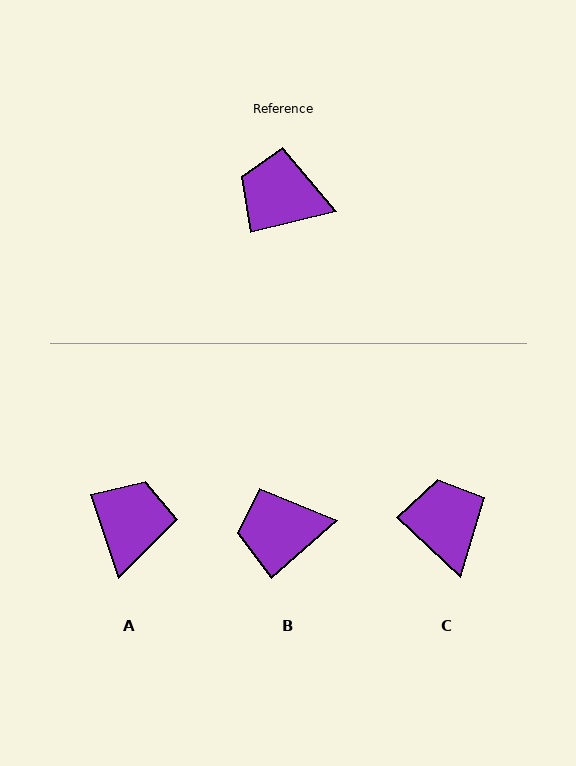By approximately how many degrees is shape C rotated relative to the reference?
Approximately 57 degrees clockwise.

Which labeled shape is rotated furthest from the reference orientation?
A, about 86 degrees away.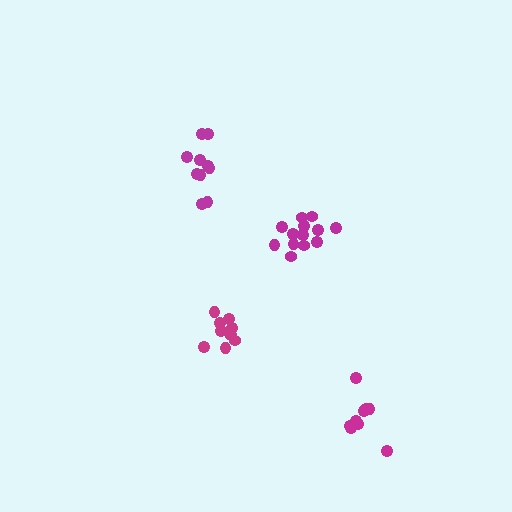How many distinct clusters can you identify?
There are 4 distinct clusters.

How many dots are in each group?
Group 1: 10 dots, Group 2: 9 dots, Group 3: 13 dots, Group 4: 9 dots (41 total).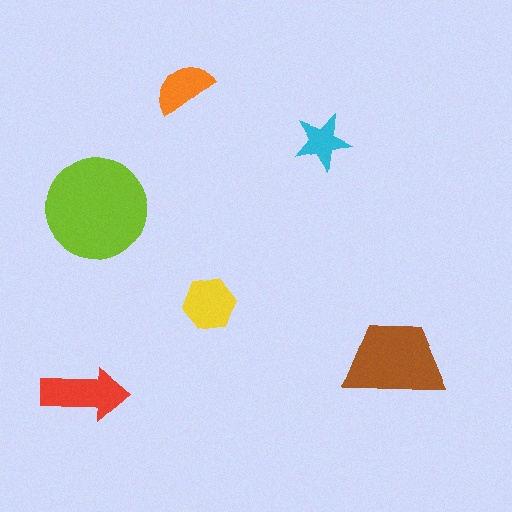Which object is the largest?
The lime circle.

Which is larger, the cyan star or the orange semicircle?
The orange semicircle.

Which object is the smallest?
The cyan star.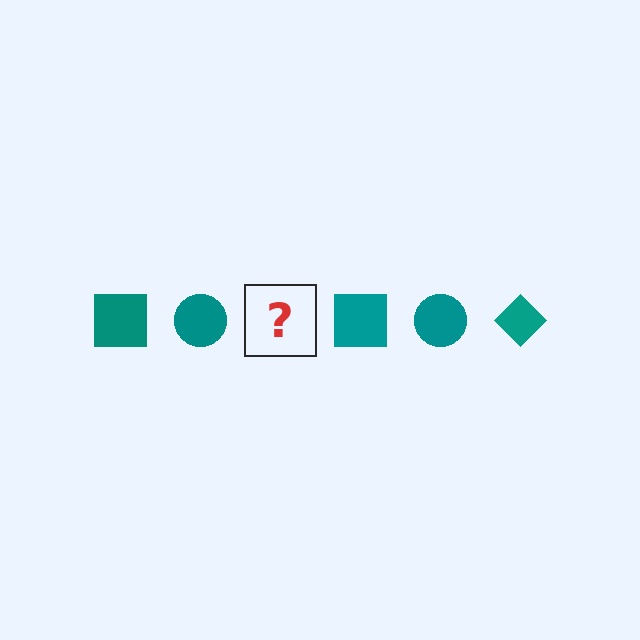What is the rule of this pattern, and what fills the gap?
The rule is that the pattern cycles through square, circle, diamond shapes in teal. The gap should be filled with a teal diamond.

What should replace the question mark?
The question mark should be replaced with a teal diamond.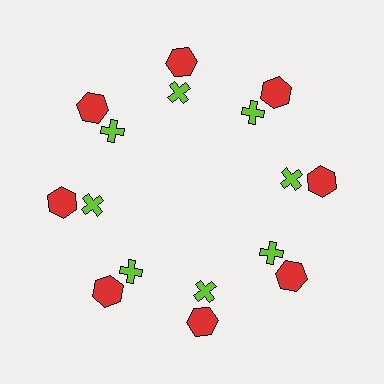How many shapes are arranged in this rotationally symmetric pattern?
There are 16 shapes, arranged in 8 groups of 2.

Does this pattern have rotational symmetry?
Yes, this pattern has 8-fold rotational symmetry. It looks the same after rotating 45 degrees around the center.